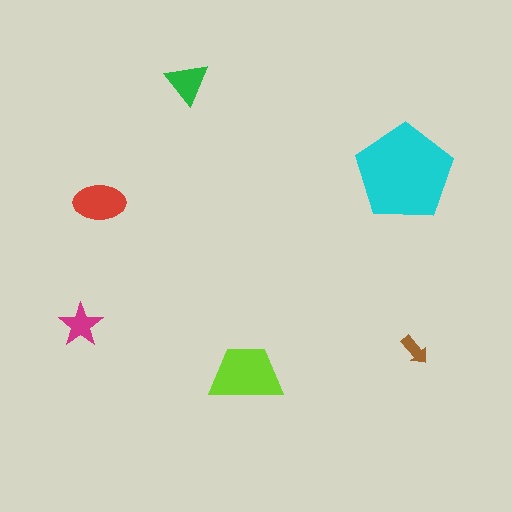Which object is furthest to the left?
The magenta star is leftmost.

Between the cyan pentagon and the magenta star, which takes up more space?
The cyan pentagon.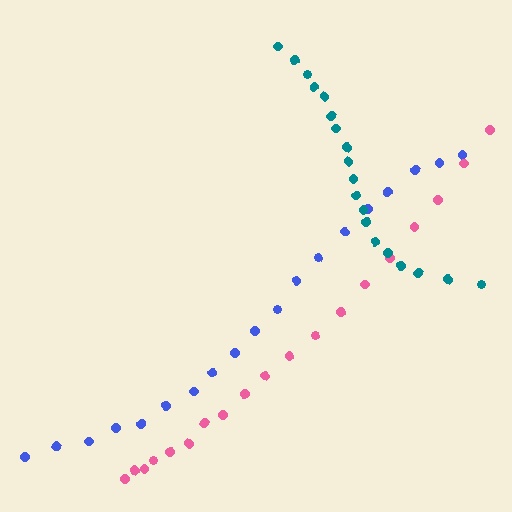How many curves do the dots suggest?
There are 3 distinct paths.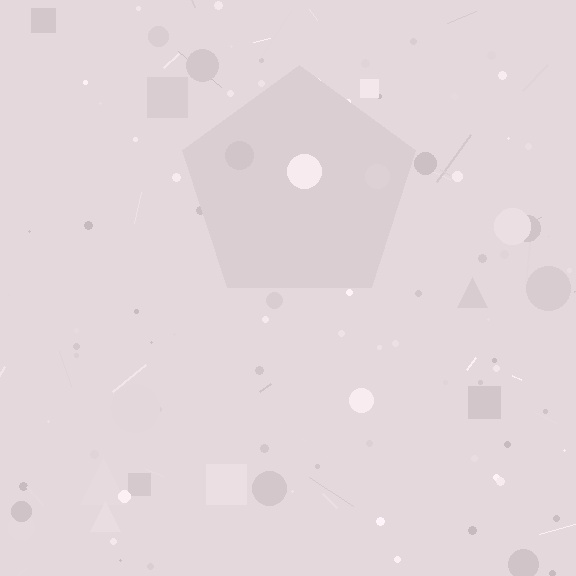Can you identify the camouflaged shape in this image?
The camouflaged shape is a pentagon.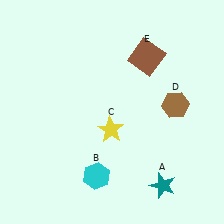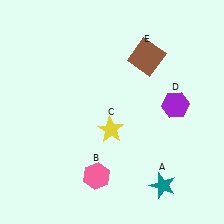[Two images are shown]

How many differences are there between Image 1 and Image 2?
There are 2 differences between the two images.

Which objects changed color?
B changed from cyan to pink. D changed from brown to purple.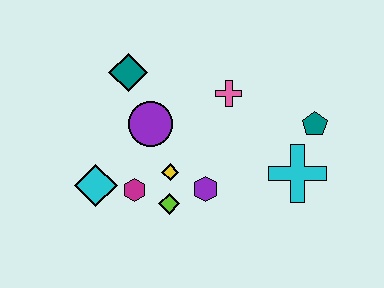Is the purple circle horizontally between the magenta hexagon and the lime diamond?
Yes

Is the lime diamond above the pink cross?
No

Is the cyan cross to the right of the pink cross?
Yes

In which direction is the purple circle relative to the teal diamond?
The purple circle is below the teal diamond.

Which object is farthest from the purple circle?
The teal pentagon is farthest from the purple circle.